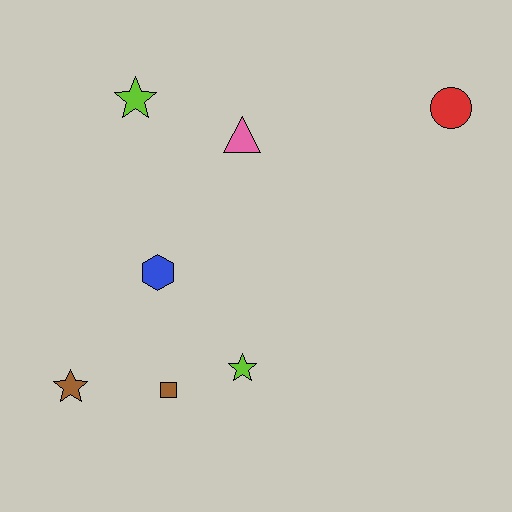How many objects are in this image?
There are 7 objects.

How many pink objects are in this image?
There is 1 pink object.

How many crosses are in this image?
There are no crosses.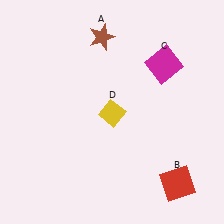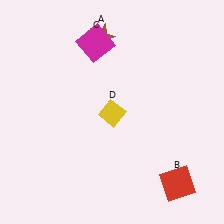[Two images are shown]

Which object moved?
The magenta square (C) moved left.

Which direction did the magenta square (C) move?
The magenta square (C) moved left.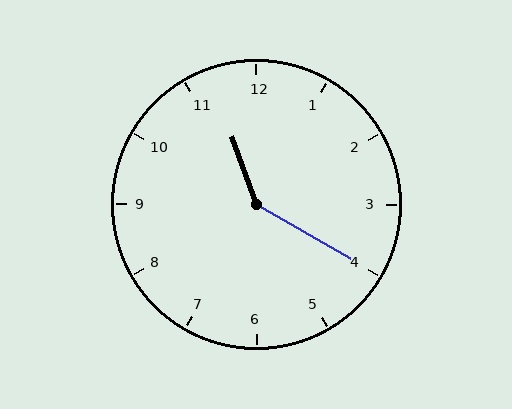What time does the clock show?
11:20.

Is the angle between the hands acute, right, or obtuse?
It is obtuse.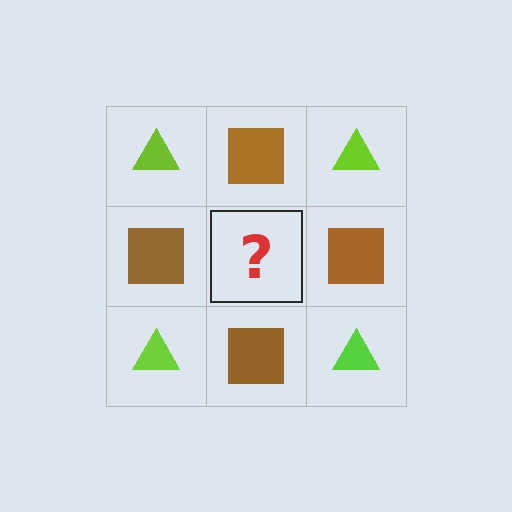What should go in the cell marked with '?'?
The missing cell should contain a lime triangle.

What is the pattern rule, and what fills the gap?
The rule is that it alternates lime triangle and brown square in a checkerboard pattern. The gap should be filled with a lime triangle.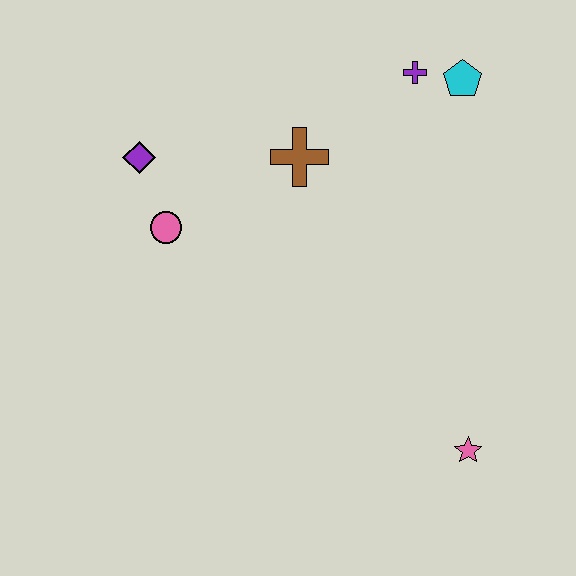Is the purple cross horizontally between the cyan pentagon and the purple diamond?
Yes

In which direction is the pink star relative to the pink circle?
The pink star is to the right of the pink circle.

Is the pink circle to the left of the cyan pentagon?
Yes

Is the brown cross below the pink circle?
No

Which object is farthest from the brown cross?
The pink star is farthest from the brown cross.